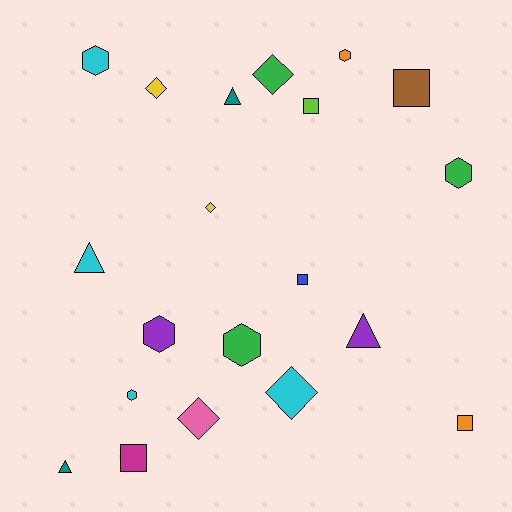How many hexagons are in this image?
There are 6 hexagons.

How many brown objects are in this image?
There is 1 brown object.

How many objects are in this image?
There are 20 objects.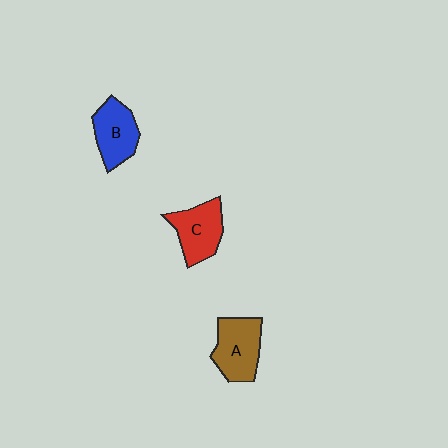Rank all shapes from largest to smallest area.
From largest to smallest: A (brown), C (red), B (blue).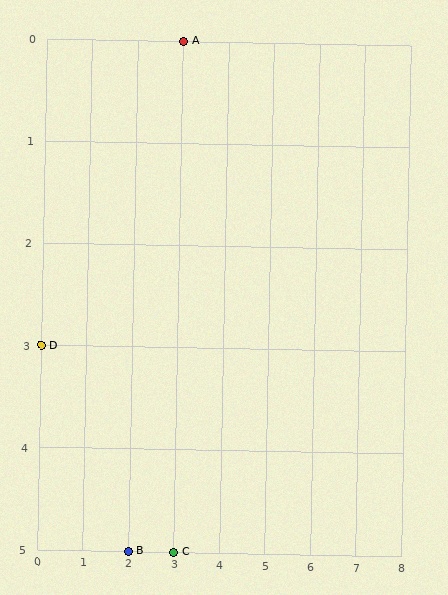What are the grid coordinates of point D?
Point D is at grid coordinates (0, 3).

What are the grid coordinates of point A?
Point A is at grid coordinates (3, 0).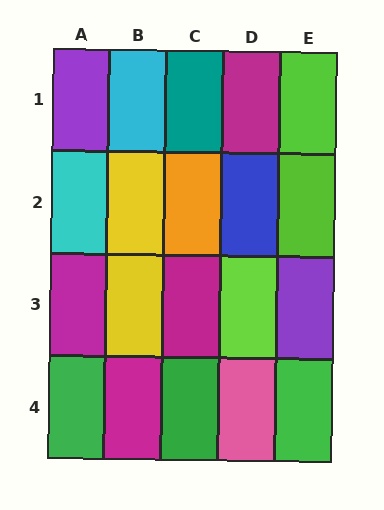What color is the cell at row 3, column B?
Yellow.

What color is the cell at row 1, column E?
Lime.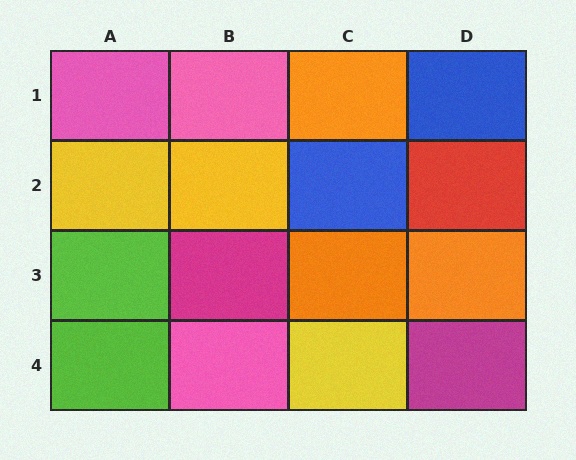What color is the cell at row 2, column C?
Blue.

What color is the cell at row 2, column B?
Yellow.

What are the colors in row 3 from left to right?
Lime, magenta, orange, orange.